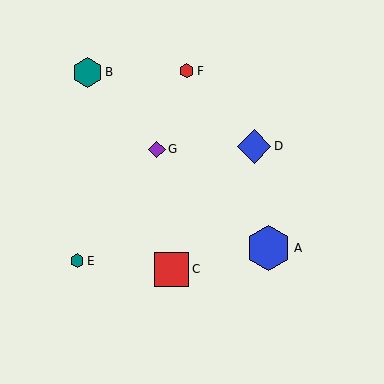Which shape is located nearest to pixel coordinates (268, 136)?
The blue diamond (labeled D) at (254, 146) is nearest to that location.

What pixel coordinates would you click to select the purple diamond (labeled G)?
Click at (157, 149) to select the purple diamond G.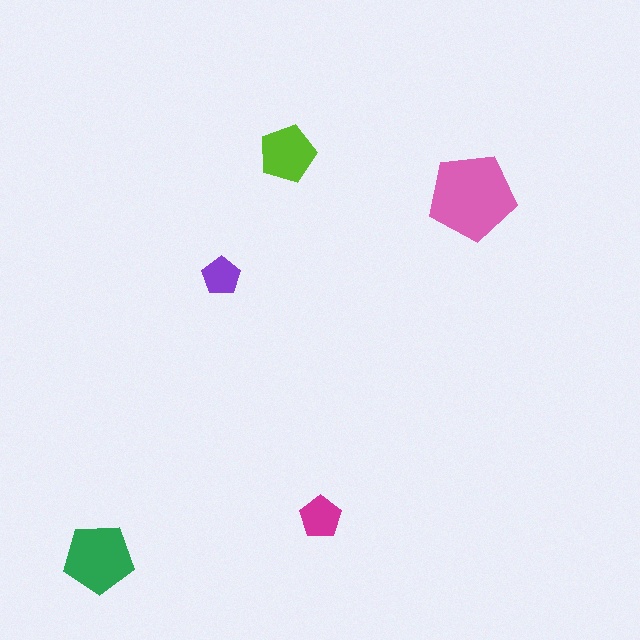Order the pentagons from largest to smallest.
the pink one, the green one, the lime one, the magenta one, the purple one.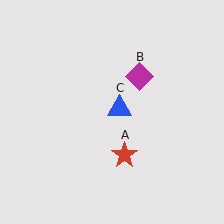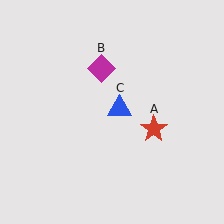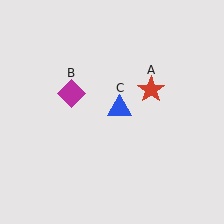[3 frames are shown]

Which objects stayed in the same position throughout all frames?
Blue triangle (object C) remained stationary.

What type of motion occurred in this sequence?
The red star (object A), magenta diamond (object B) rotated counterclockwise around the center of the scene.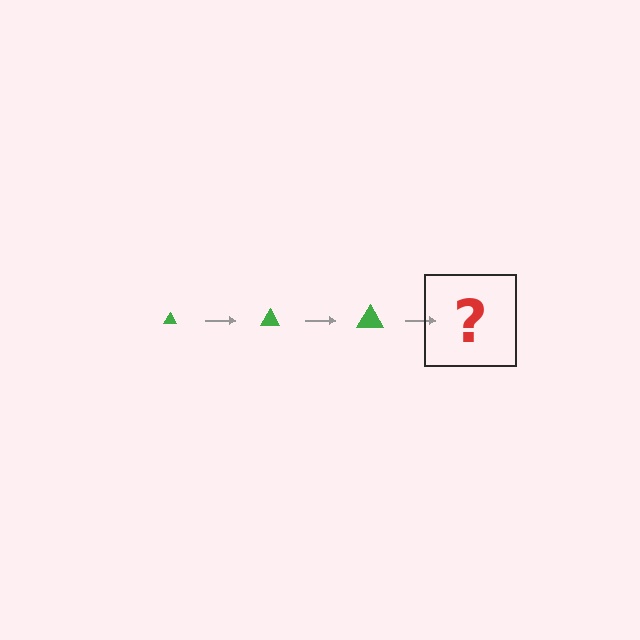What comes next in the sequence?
The next element should be a green triangle, larger than the previous one.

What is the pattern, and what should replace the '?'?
The pattern is that the triangle gets progressively larger each step. The '?' should be a green triangle, larger than the previous one.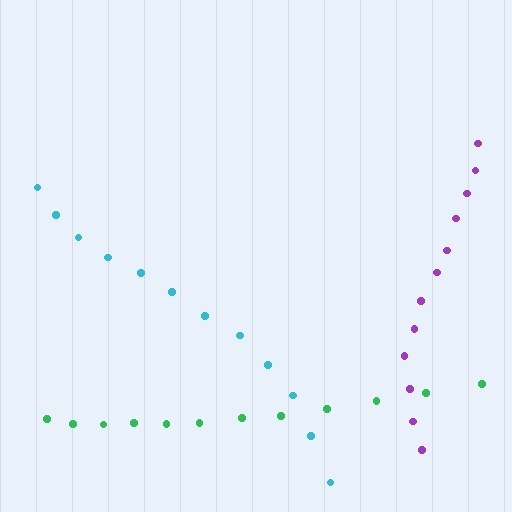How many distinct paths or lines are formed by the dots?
There are 3 distinct paths.